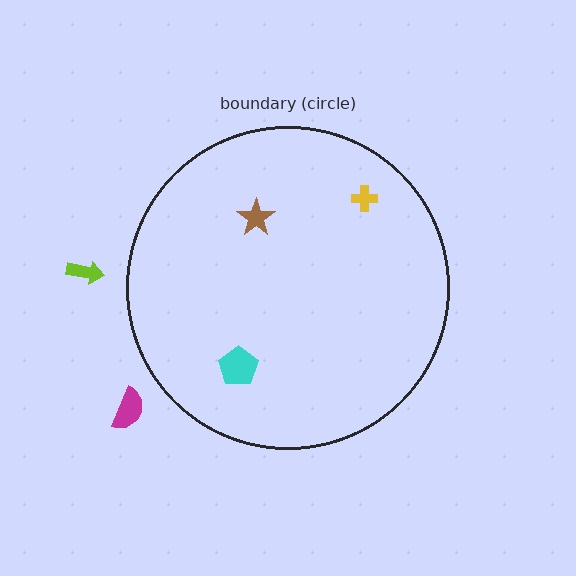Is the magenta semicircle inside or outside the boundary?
Outside.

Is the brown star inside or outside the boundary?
Inside.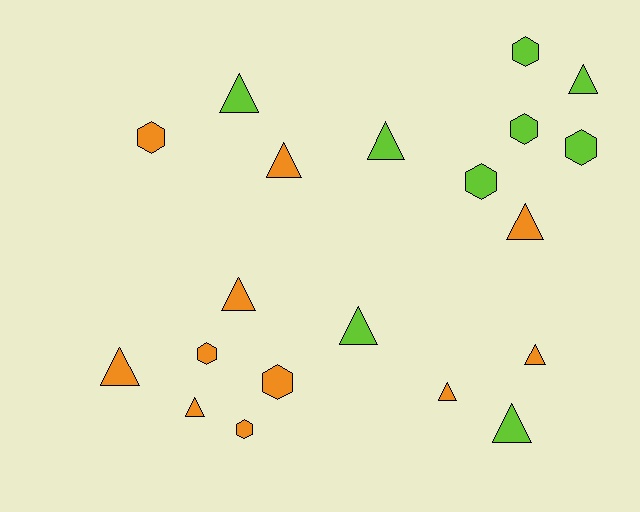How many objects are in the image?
There are 20 objects.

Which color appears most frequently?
Orange, with 11 objects.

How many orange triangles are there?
There are 7 orange triangles.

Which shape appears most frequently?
Triangle, with 12 objects.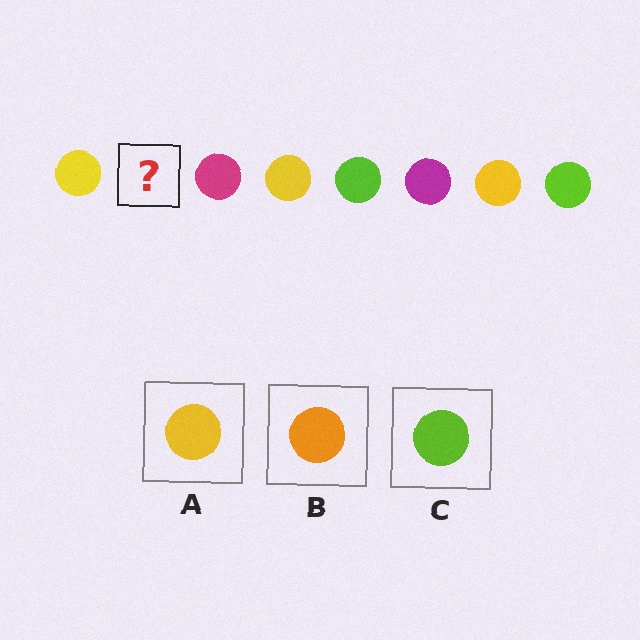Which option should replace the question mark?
Option C.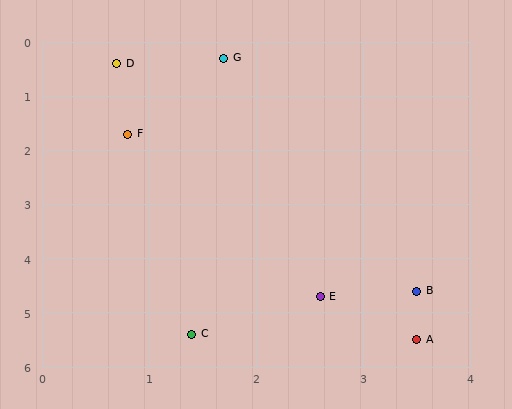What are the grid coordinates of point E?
Point E is at approximately (2.6, 4.7).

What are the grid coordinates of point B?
Point B is at approximately (3.5, 4.6).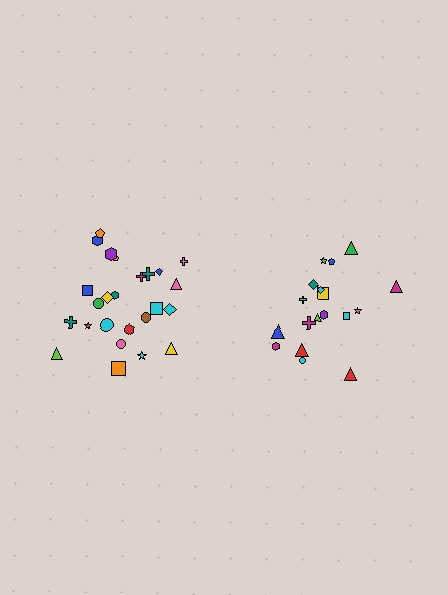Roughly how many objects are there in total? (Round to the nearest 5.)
Roughly 45 objects in total.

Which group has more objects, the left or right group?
The left group.